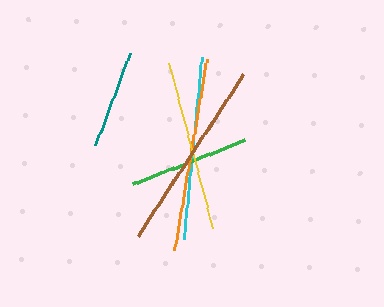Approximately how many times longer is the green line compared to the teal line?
The green line is approximately 1.2 times the length of the teal line.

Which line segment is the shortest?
The teal line is the shortest at approximately 98 pixels.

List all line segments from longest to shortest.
From longest to shortest: brown, orange, cyan, yellow, green, teal.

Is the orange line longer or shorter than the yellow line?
The orange line is longer than the yellow line.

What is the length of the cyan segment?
The cyan segment is approximately 182 pixels long.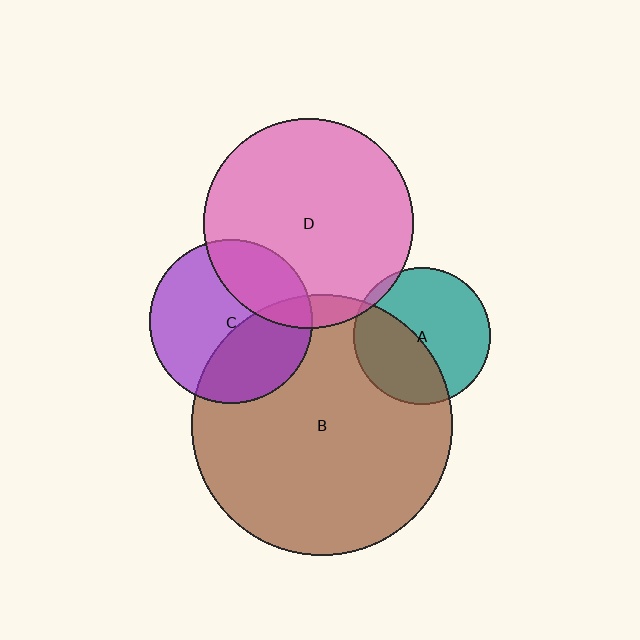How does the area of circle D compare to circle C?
Approximately 1.6 times.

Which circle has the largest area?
Circle B (brown).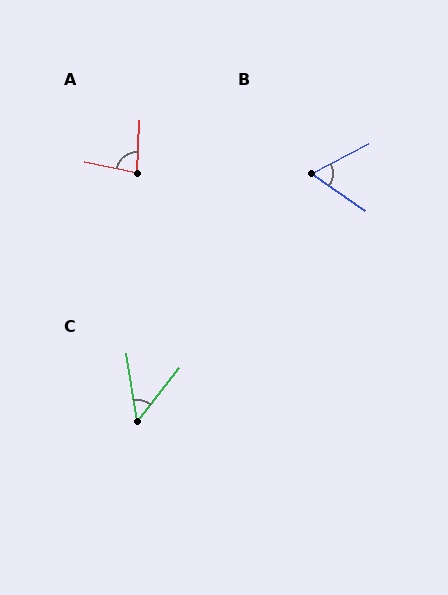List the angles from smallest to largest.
C (48°), B (62°), A (81°).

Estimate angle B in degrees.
Approximately 62 degrees.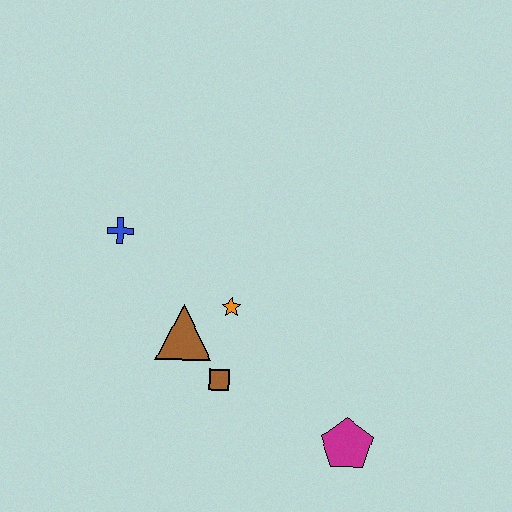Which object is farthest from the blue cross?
The magenta pentagon is farthest from the blue cross.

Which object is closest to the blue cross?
The brown triangle is closest to the blue cross.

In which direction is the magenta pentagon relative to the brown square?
The magenta pentagon is to the right of the brown square.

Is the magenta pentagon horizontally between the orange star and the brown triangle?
No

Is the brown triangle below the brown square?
No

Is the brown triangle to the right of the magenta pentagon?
No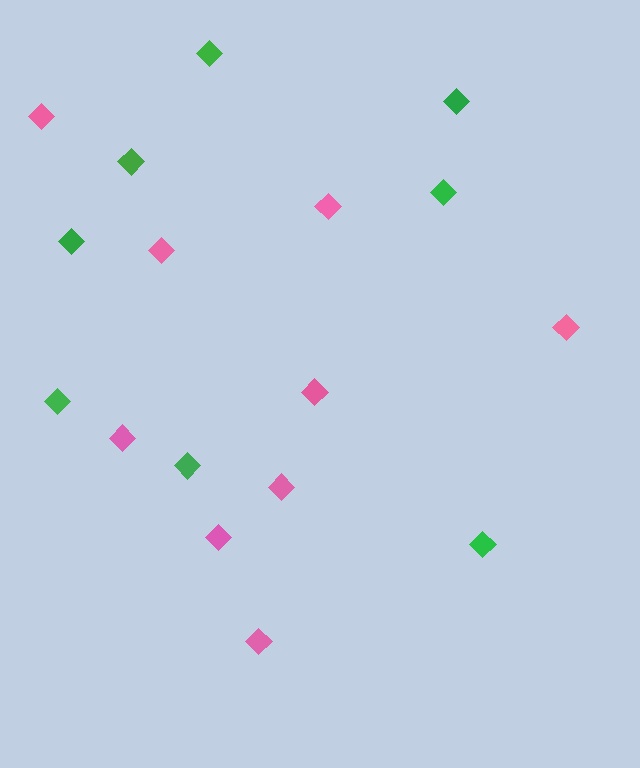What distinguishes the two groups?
There are 2 groups: one group of pink diamonds (9) and one group of green diamonds (8).